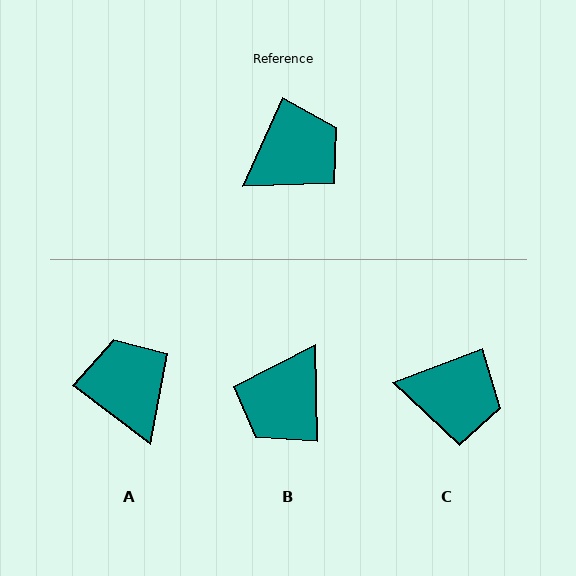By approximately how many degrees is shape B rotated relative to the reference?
Approximately 155 degrees clockwise.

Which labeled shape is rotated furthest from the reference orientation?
B, about 155 degrees away.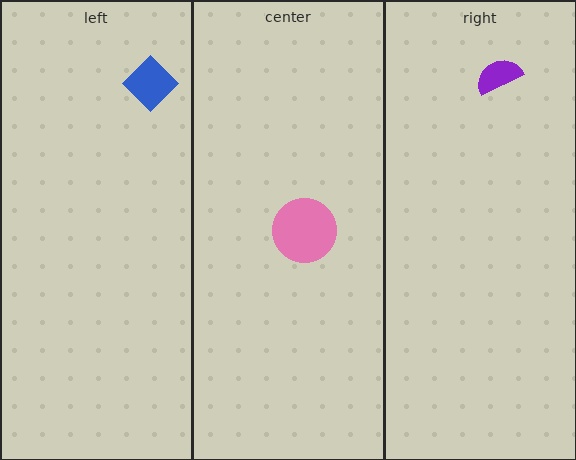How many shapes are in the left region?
1.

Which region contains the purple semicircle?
The right region.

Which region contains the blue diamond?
The left region.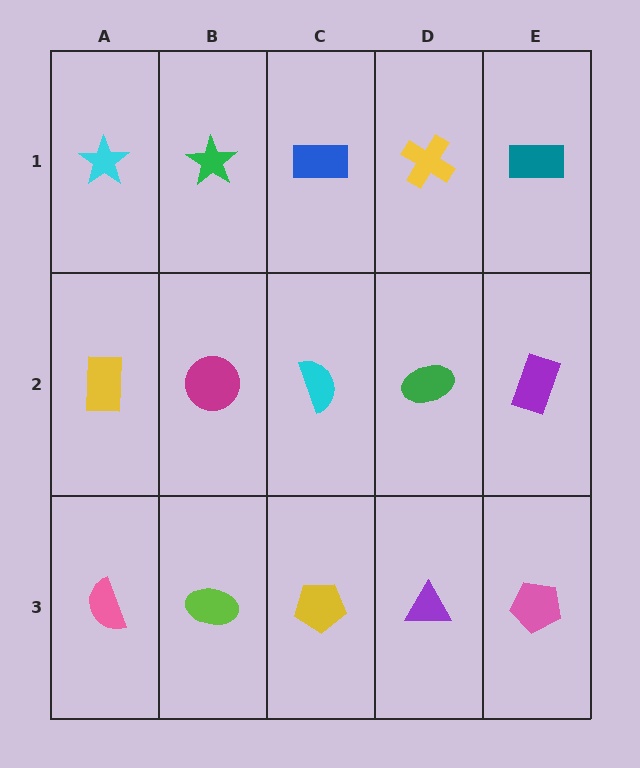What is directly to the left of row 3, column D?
A yellow pentagon.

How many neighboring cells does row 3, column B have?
3.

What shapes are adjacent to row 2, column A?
A cyan star (row 1, column A), a pink semicircle (row 3, column A), a magenta circle (row 2, column B).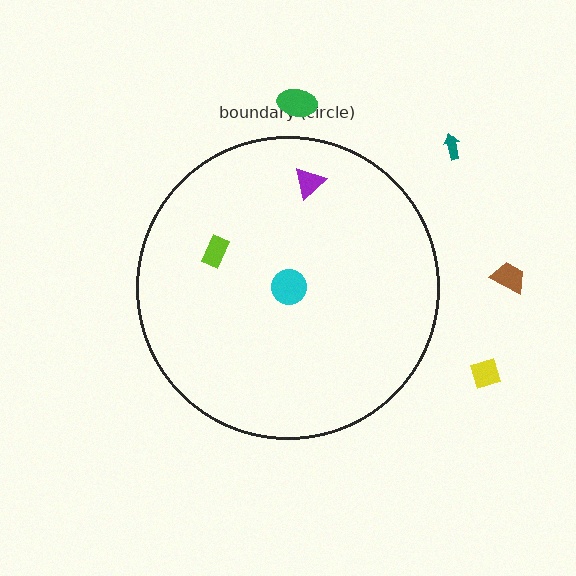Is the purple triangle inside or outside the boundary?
Inside.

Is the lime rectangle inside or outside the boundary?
Inside.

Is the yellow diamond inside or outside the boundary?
Outside.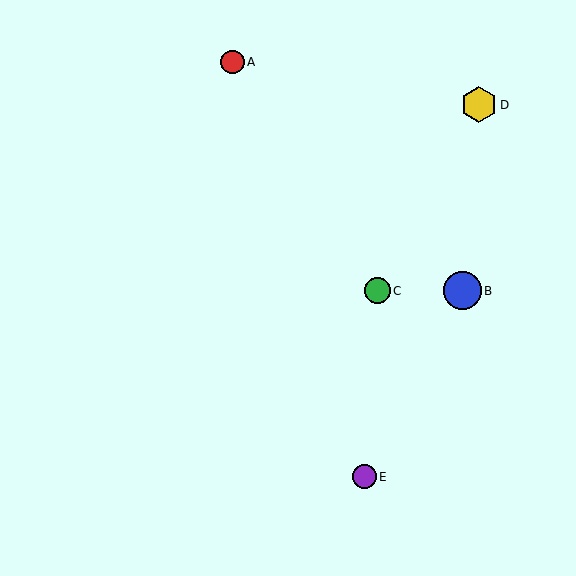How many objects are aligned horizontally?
2 objects (B, C) are aligned horizontally.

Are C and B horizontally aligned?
Yes, both are at y≈291.